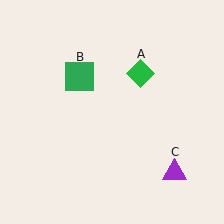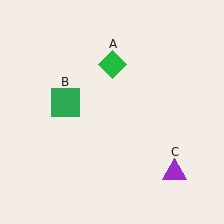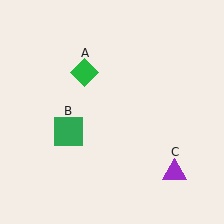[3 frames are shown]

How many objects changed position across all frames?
2 objects changed position: green diamond (object A), green square (object B).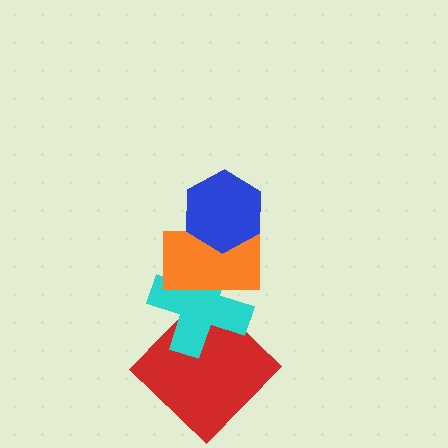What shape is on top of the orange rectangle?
The blue hexagon is on top of the orange rectangle.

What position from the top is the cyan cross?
The cyan cross is 3rd from the top.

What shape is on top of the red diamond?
The cyan cross is on top of the red diamond.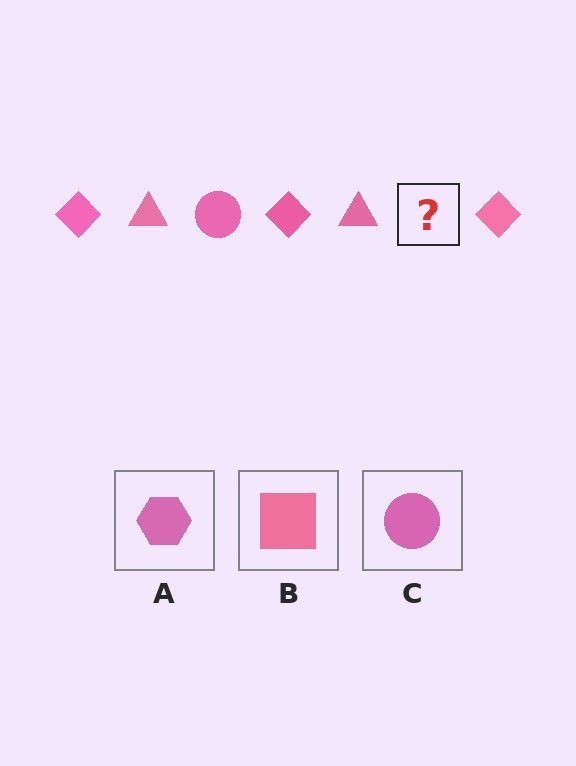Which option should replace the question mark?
Option C.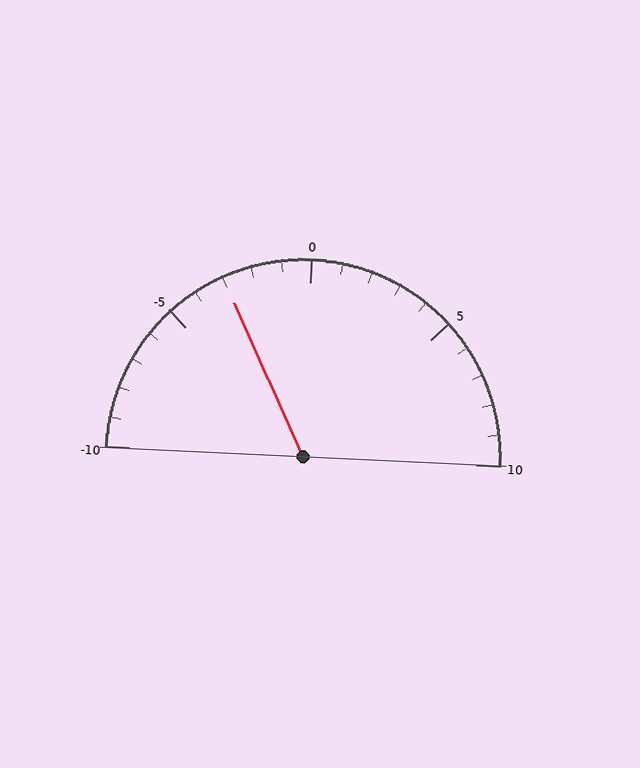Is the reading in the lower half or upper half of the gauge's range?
The reading is in the lower half of the range (-10 to 10).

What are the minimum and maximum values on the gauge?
The gauge ranges from -10 to 10.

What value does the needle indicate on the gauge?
The needle indicates approximately -3.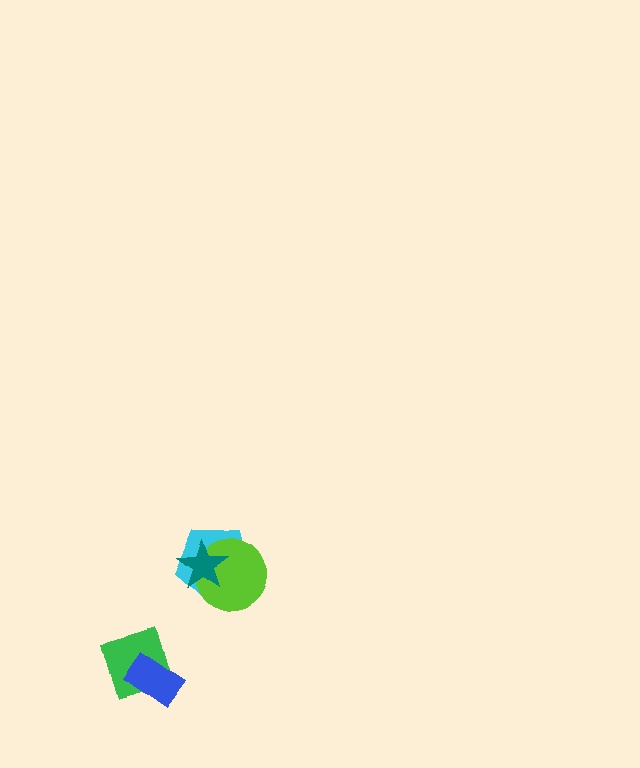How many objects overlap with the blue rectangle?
1 object overlaps with the blue rectangle.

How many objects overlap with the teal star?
2 objects overlap with the teal star.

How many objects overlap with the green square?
1 object overlaps with the green square.